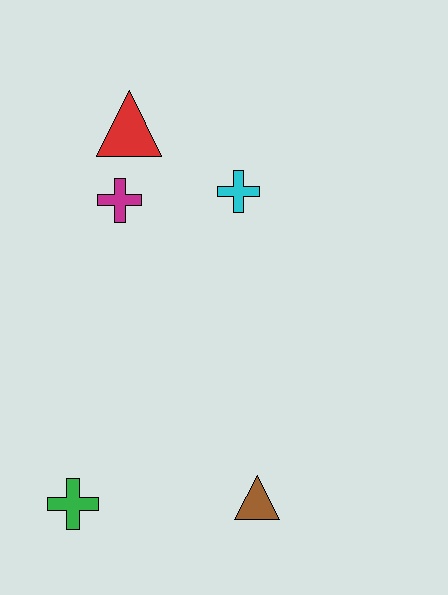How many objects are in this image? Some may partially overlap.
There are 5 objects.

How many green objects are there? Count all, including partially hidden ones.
There is 1 green object.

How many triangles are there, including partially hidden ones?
There are 2 triangles.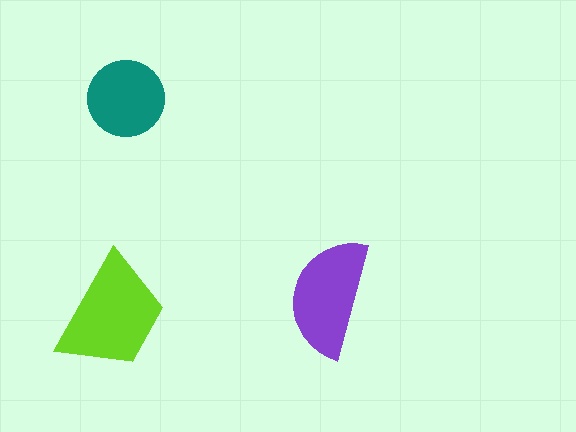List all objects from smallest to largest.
The teal circle, the purple semicircle, the lime trapezoid.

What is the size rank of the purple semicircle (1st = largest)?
2nd.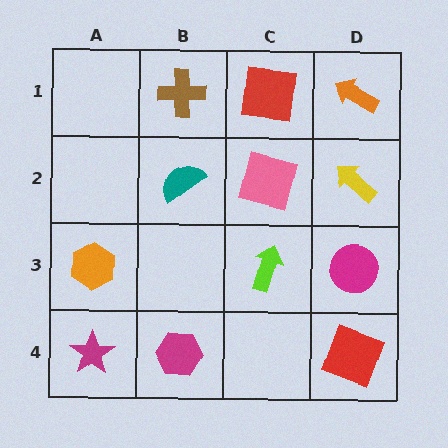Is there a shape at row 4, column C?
No, that cell is empty.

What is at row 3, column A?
An orange hexagon.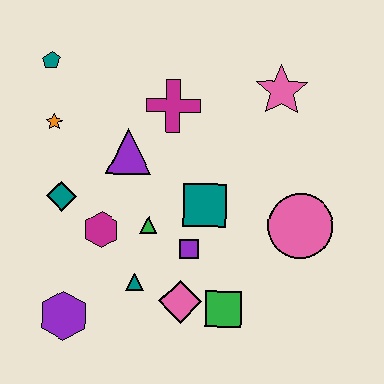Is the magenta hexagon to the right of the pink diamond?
No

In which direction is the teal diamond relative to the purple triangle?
The teal diamond is to the left of the purple triangle.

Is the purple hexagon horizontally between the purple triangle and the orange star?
Yes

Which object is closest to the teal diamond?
The magenta hexagon is closest to the teal diamond.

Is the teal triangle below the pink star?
Yes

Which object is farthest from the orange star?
The pink circle is farthest from the orange star.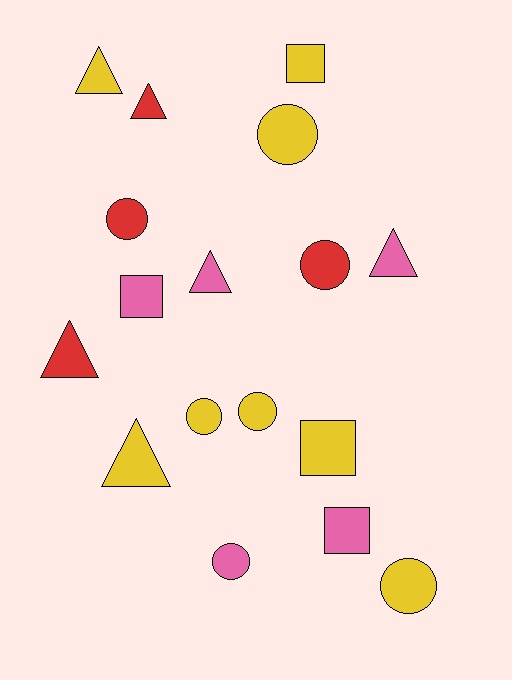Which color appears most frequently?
Yellow, with 8 objects.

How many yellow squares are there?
There are 2 yellow squares.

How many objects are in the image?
There are 17 objects.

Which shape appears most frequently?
Circle, with 7 objects.